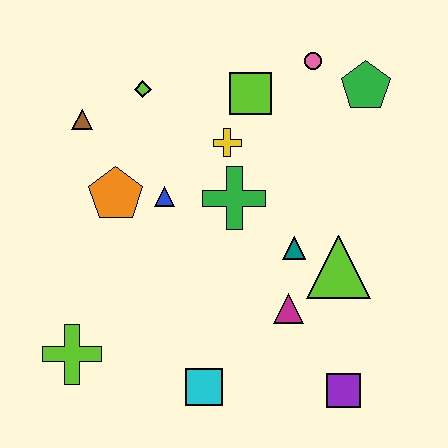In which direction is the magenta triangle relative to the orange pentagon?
The magenta triangle is to the right of the orange pentagon.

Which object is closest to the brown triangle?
The lime diamond is closest to the brown triangle.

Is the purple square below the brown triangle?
Yes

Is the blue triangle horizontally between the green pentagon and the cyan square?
No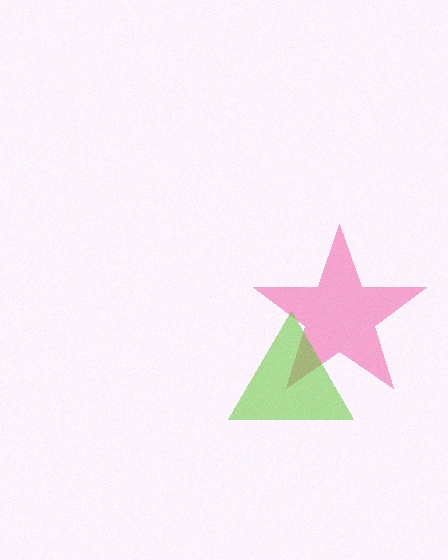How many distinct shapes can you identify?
There are 2 distinct shapes: a pink star, a lime triangle.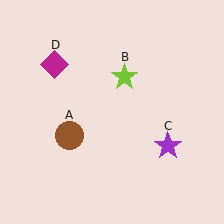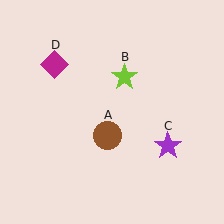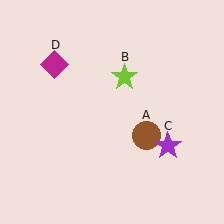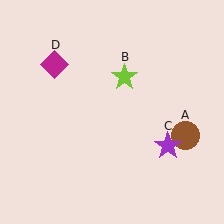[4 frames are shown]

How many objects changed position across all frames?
1 object changed position: brown circle (object A).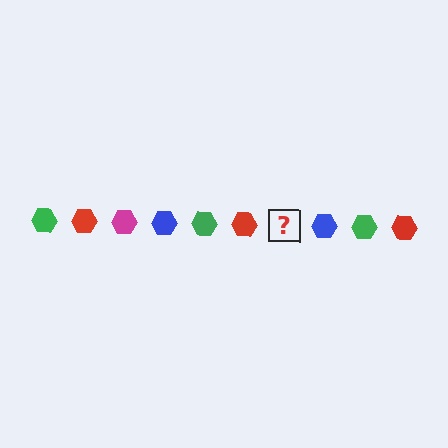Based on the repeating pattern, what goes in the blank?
The blank should be a magenta hexagon.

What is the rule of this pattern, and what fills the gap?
The rule is that the pattern cycles through green, red, magenta, blue hexagons. The gap should be filled with a magenta hexagon.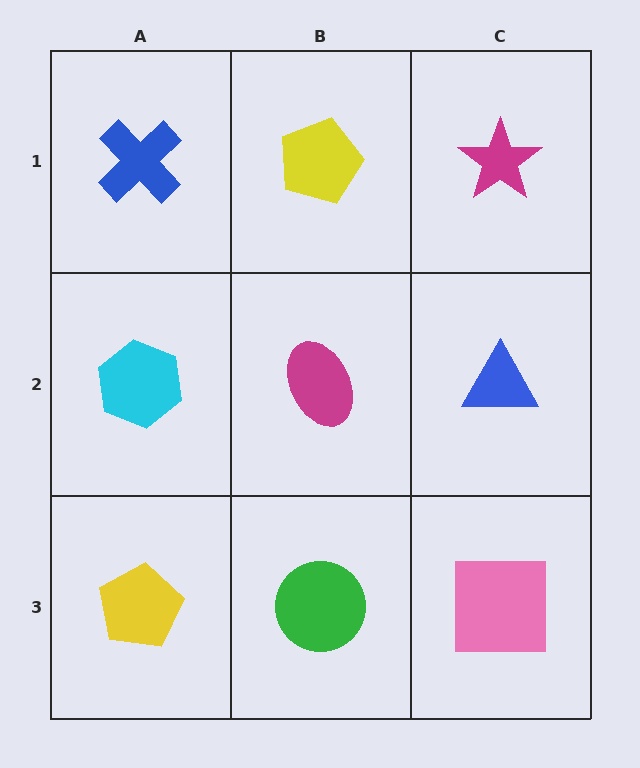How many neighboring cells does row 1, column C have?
2.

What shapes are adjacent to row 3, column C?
A blue triangle (row 2, column C), a green circle (row 3, column B).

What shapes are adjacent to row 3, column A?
A cyan hexagon (row 2, column A), a green circle (row 3, column B).